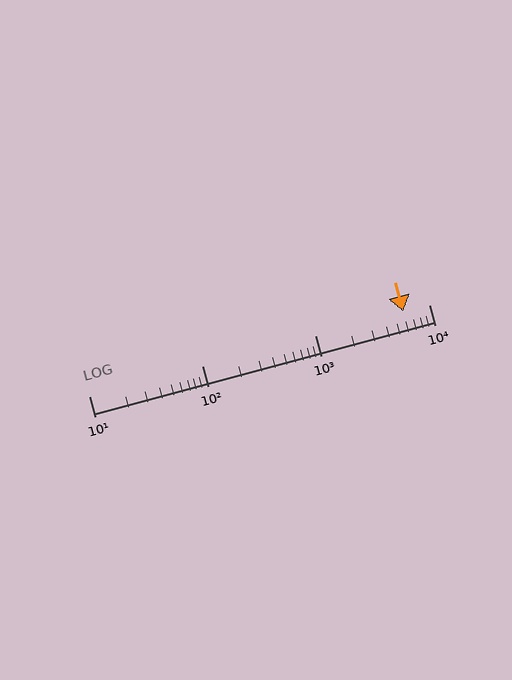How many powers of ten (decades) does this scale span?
The scale spans 3 decades, from 10 to 10000.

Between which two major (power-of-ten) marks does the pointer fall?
The pointer is between 1000 and 10000.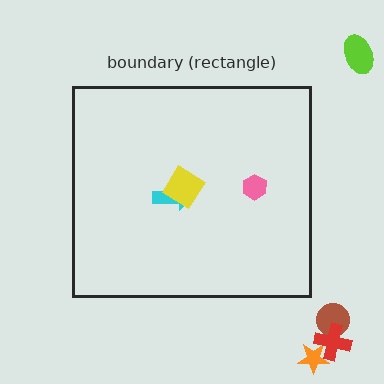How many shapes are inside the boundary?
3 inside, 4 outside.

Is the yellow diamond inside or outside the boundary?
Inside.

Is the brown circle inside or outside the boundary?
Outside.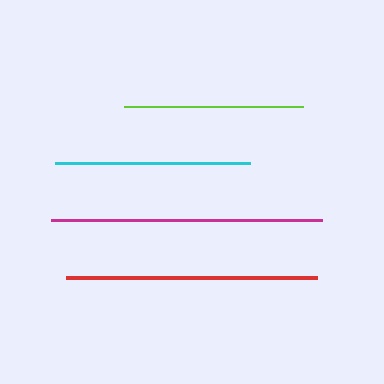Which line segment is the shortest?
The lime line is the shortest at approximately 179 pixels.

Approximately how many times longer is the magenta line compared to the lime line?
The magenta line is approximately 1.5 times the length of the lime line.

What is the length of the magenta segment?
The magenta segment is approximately 271 pixels long.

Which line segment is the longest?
The magenta line is the longest at approximately 271 pixels.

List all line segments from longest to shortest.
From longest to shortest: magenta, red, cyan, lime.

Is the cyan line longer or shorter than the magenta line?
The magenta line is longer than the cyan line.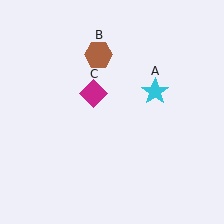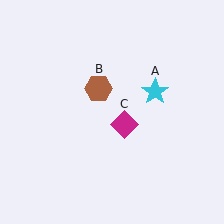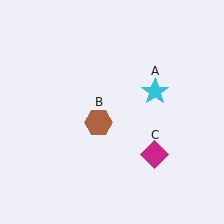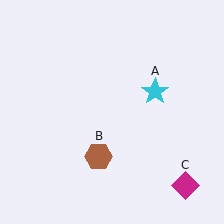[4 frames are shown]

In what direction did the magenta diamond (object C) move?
The magenta diamond (object C) moved down and to the right.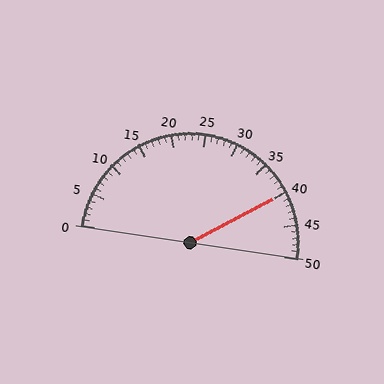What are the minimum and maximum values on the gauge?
The gauge ranges from 0 to 50.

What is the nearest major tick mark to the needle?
The nearest major tick mark is 40.